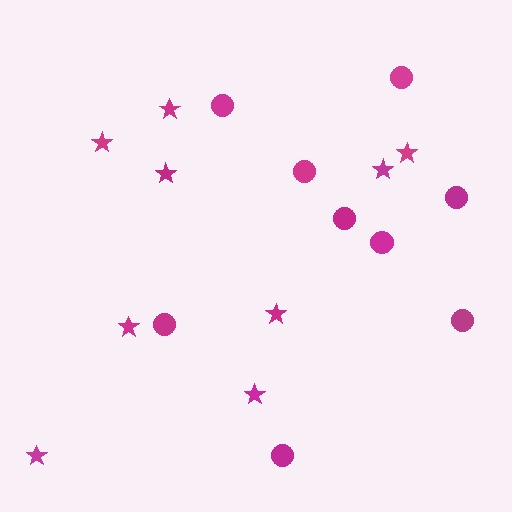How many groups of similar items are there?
There are 2 groups: one group of circles (9) and one group of stars (9).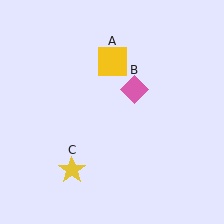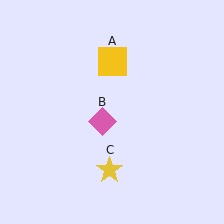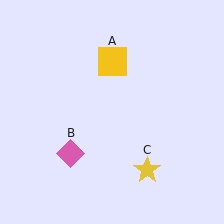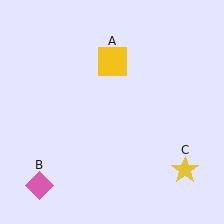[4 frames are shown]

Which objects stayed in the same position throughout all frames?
Yellow square (object A) remained stationary.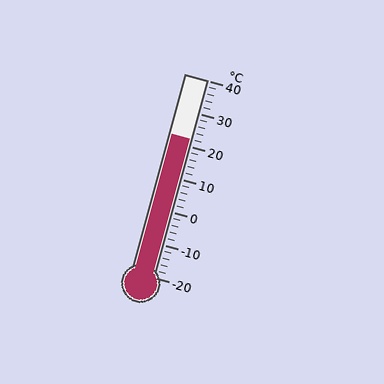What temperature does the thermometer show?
The thermometer shows approximately 22°C.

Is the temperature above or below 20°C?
The temperature is above 20°C.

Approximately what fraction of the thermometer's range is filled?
The thermometer is filled to approximately 70% of its range.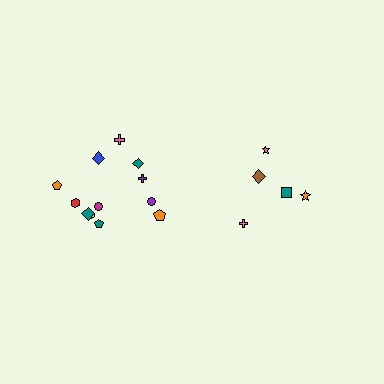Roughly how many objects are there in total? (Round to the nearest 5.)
Roughly 15 objects in total.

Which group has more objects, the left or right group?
The left group.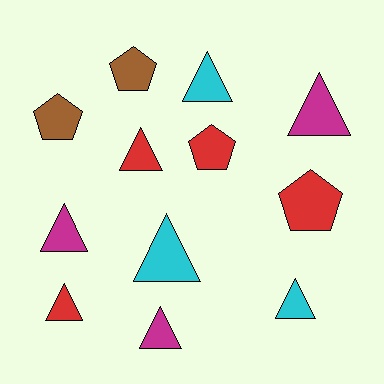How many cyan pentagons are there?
There are no cyan pentagons.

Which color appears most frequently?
Red, with 4 objects.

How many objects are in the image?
There are 12 objects.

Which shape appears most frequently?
Triangle, with 8 objects.